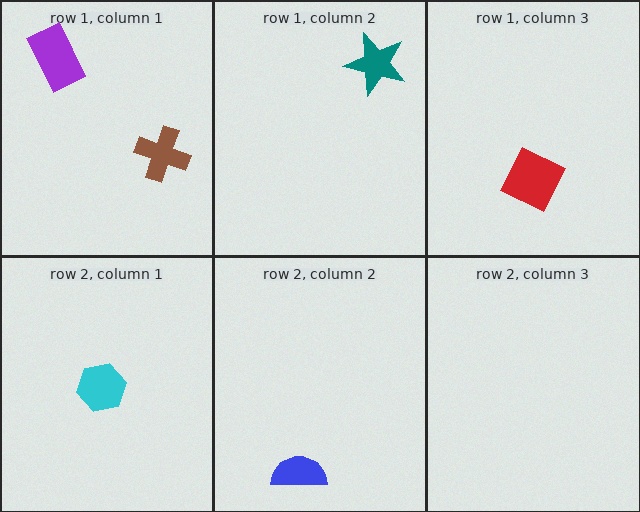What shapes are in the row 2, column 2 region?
The blue semicircle.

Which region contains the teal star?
The row 1, column 2 region.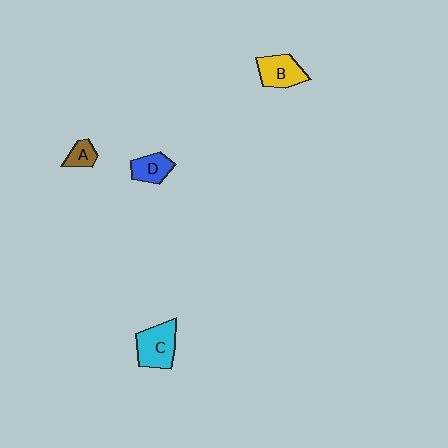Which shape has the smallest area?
Shape A (brown).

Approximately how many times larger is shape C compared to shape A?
Approximately 2.2 times.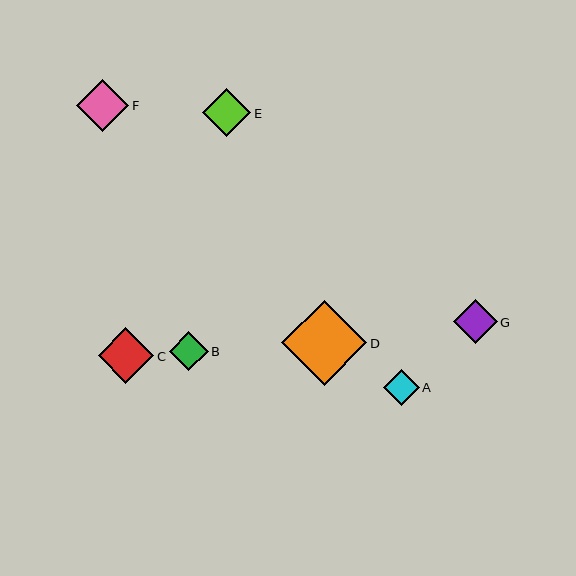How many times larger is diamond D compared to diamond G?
Diamond D is approximately 1.9 times the size of diamond G.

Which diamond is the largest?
Diamond D is the largest with a size of approximately 85 pixels.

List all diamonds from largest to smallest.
From largest to smallest: D, C, F, E, G, B, A.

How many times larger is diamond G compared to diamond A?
Diamond G is approximately 1.2 times the size of diamond A.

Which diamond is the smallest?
Diamond A is the smallest with a size of approximately 36 pixels.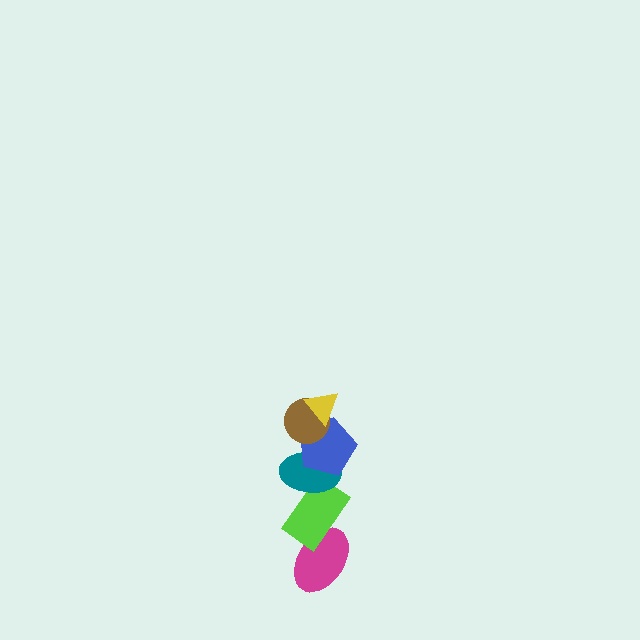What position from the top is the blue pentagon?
The blue pentagon is 3rd from the top.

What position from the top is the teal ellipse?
The teal ellipse is 4th from the top.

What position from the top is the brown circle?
The brown circle is 2nd from the top.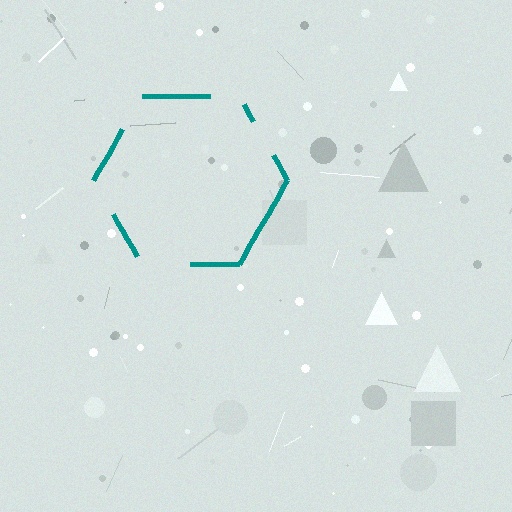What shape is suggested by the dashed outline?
The dashed outline suggests a hexagon.